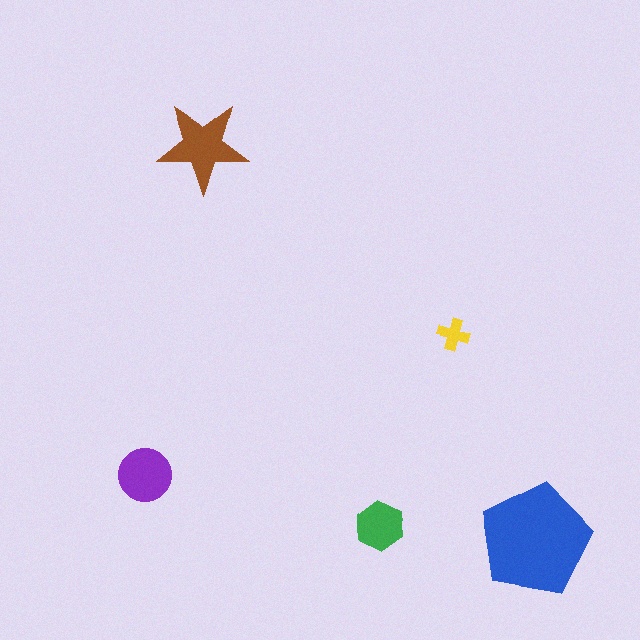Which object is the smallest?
The yellow cross.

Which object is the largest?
The blue pentagon.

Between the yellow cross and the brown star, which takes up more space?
The brown star.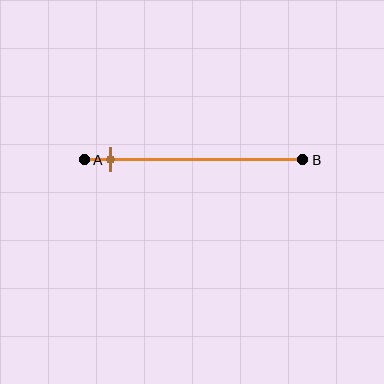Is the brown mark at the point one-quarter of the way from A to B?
No, the mark is at about 10% from A, not at the 25% one-quarter point.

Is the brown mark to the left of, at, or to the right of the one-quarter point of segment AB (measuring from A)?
The brown mark is to the left of the one-quarter point of segment AB.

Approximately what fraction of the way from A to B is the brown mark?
The brown mark is approximately 10% of the way from A to B.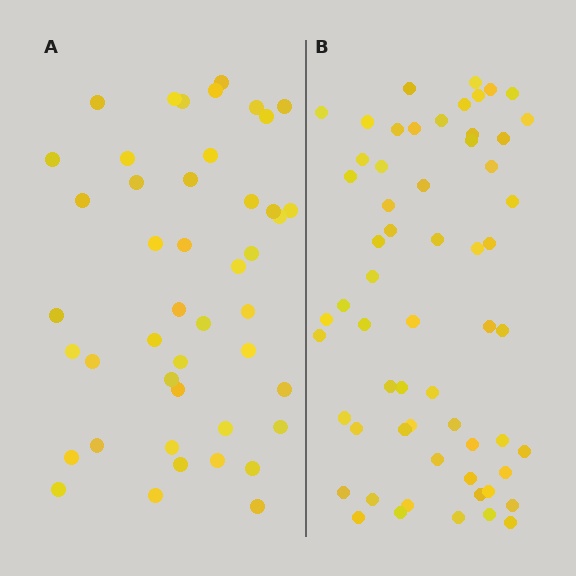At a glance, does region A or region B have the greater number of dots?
Region B (the right region) has more dots.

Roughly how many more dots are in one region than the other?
Region B has approximately 15 more dots than region A.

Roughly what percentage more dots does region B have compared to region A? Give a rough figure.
About 35% more.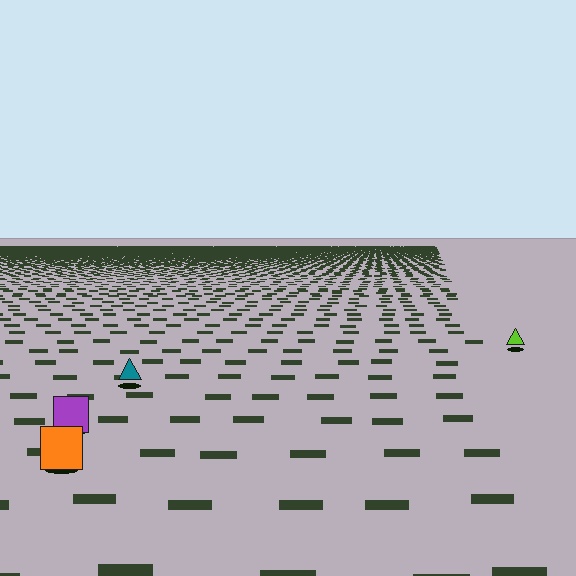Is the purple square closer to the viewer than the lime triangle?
Yes. The purple square is closer — you can tell from the texture gradient: the ground texture is coarser near it.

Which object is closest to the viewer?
The orange square is closest. The texture marks near it are larger and more spread out.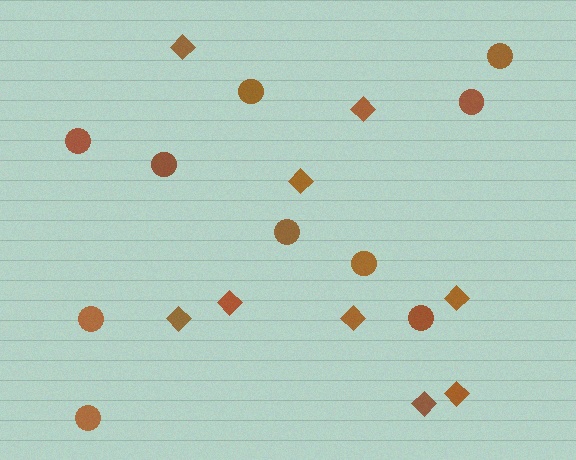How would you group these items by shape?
There are 2 groups: one group of diamonds (9) and one group of circles (10).